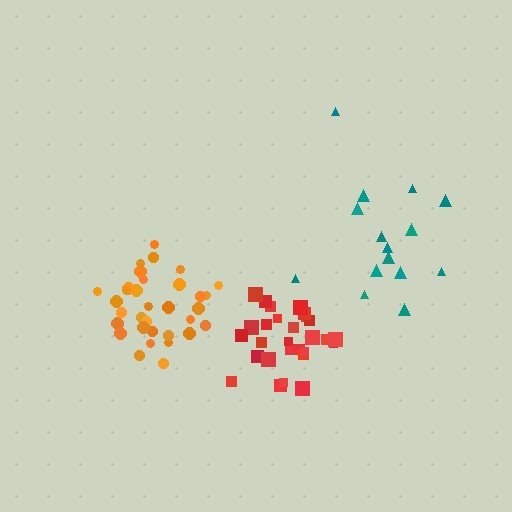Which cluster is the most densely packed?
Red.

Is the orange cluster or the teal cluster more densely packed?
Orange.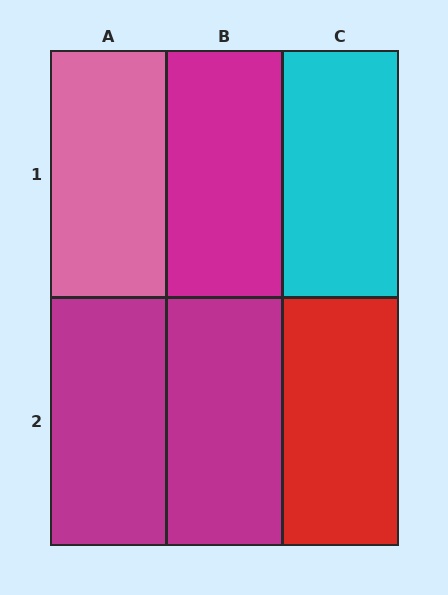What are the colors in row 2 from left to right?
Magenta, magenta, red.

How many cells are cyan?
1 cell is cyan.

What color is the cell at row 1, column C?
Cyan.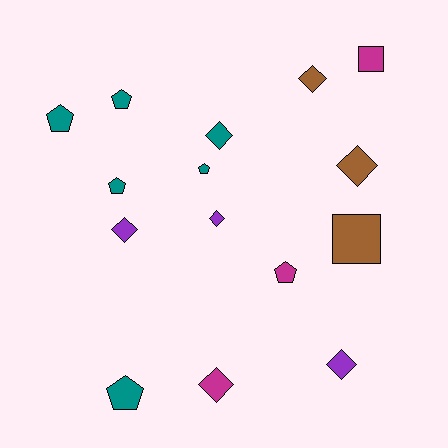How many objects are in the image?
There are 15 objects.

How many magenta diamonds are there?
There is 1 magenta diamond.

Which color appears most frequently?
Teal, with 6 objects.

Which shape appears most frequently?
Diamond, with 7 objects.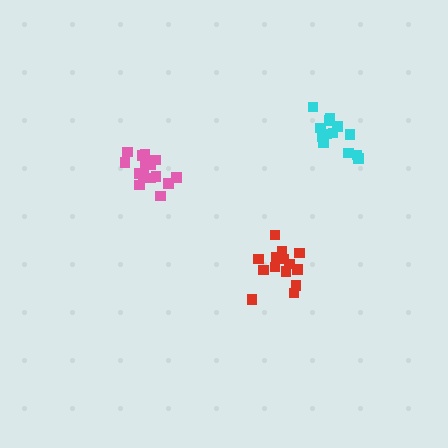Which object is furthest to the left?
The pink cluster is leftmost.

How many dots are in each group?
Group 1: 13 dots, Group 2: 16 dots, Group 3: 14 dots (43 total).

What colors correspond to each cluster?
The clusters are colored: cyan, pink, red.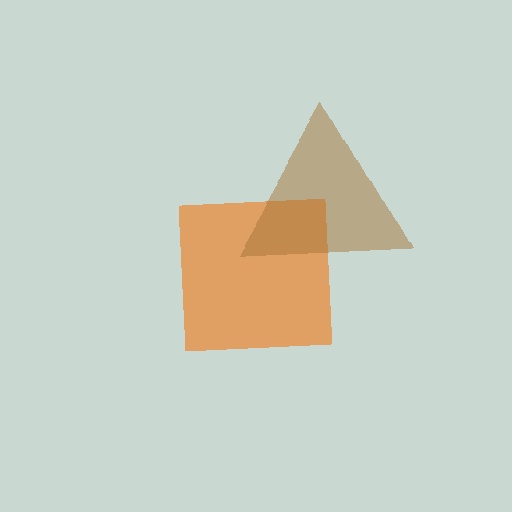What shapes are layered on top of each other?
The layered shapes are: an orange square, a brown triangle.